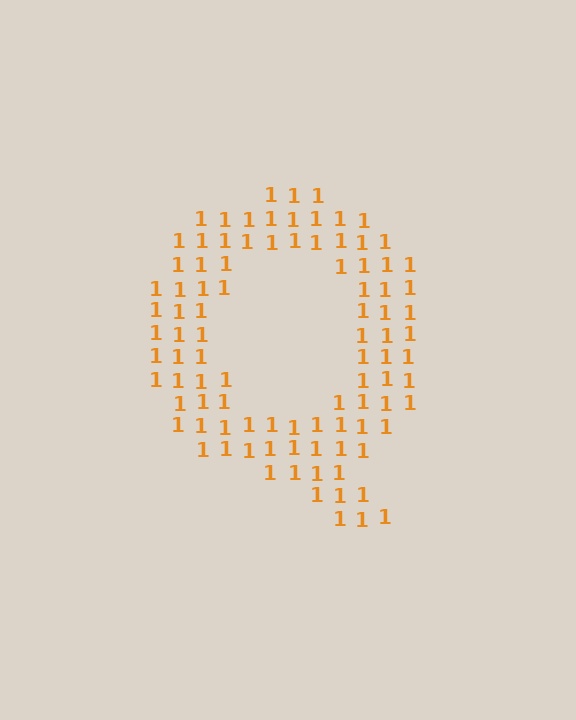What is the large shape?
The large shape is the letter Q.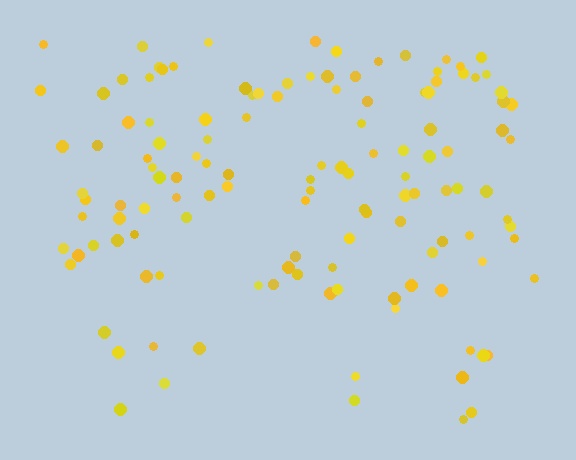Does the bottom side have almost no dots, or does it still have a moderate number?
Still a moderate number, just noticeably fewer than the top.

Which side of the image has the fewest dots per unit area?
The bottom.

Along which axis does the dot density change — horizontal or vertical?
Vertical.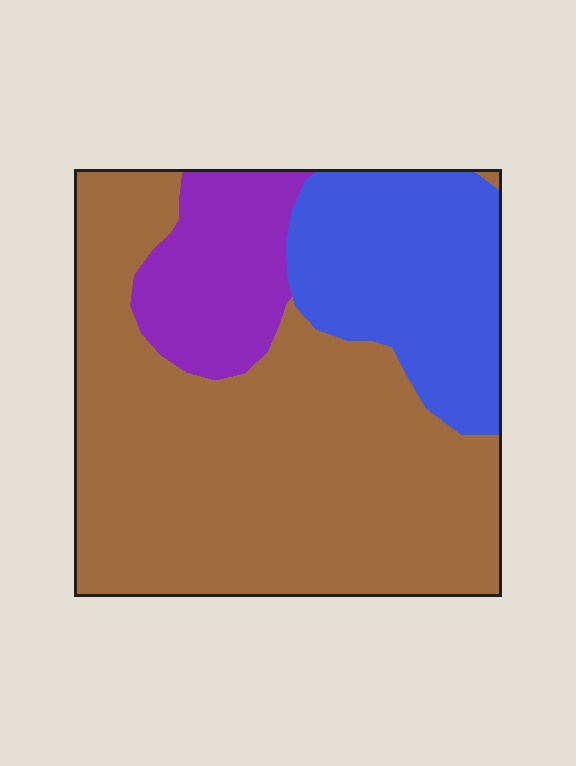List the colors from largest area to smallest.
From largest to smallest: brown, blue, purple.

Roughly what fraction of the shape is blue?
Blue takes up about one quarter (1/4) of the shape.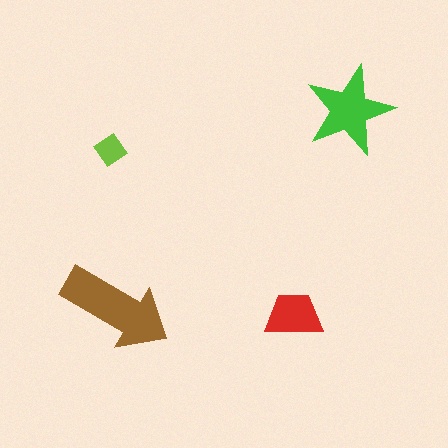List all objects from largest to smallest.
The brown arrow, the green star, the red trapezoid, the lime diamond.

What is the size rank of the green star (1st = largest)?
2nd.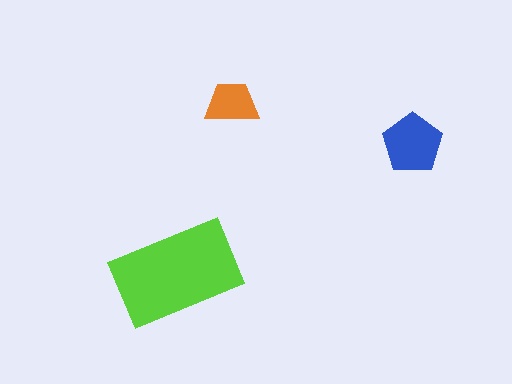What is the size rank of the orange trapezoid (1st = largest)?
3rd.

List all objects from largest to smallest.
The lime rectangle, the blue pentagon, the orange trapezoid.